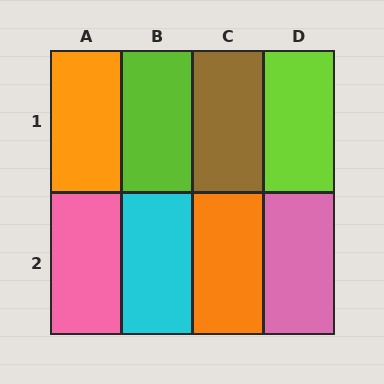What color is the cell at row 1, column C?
Brown.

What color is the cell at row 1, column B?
Lime.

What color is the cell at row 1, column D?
Lime.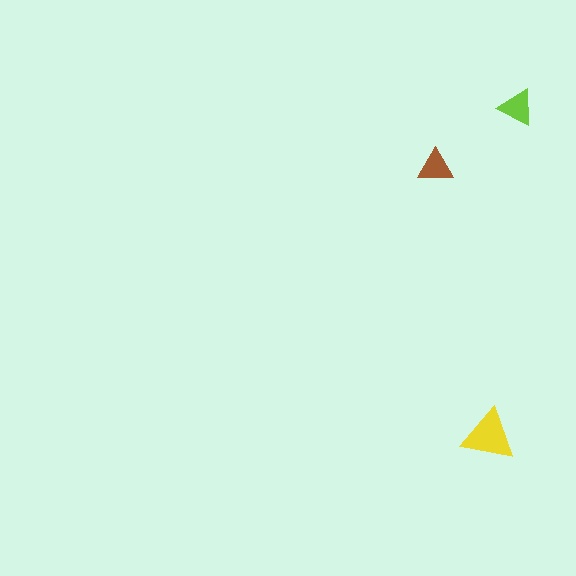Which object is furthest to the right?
The lime triangle is rightmost.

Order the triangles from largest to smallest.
the yellow one, the lime one, the brown one.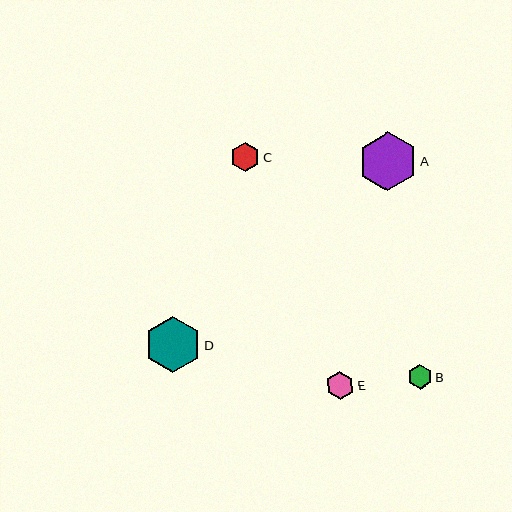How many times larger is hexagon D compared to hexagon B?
Hexagon D is approximately 2.3 times the size of hexagon B.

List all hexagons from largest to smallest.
From largest to smallest: A, D, C, E, B.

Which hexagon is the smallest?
Hexagon B is the smallest with a size of approximately 25 pixels.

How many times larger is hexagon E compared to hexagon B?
Hexagon E is approximately 1.1 times the size of hexagon B.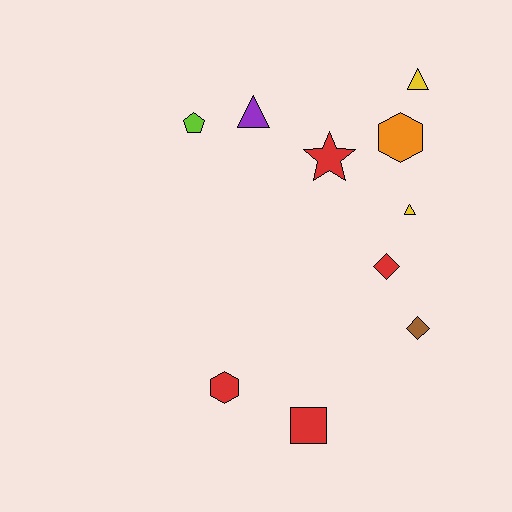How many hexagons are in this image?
There are 2 hexagons.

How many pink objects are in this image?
There are no pink objects.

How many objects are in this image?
There are 10 objects.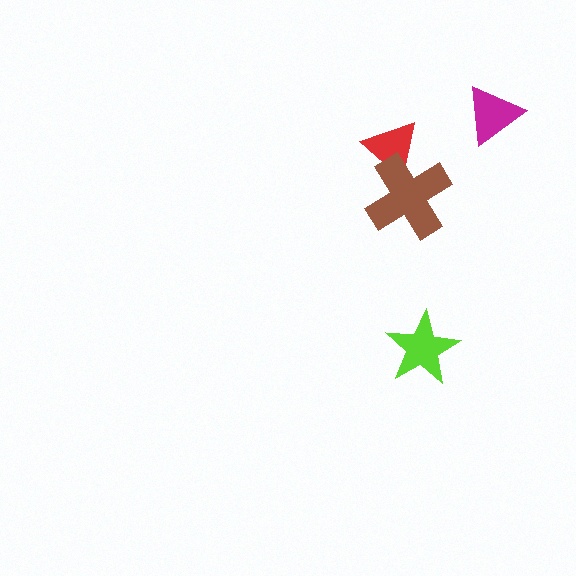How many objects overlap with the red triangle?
1 object overlaps with the red triangle.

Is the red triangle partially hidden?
Yes, it is partially covered by another shape.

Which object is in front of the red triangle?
The brown cross is in front of the red triangle.